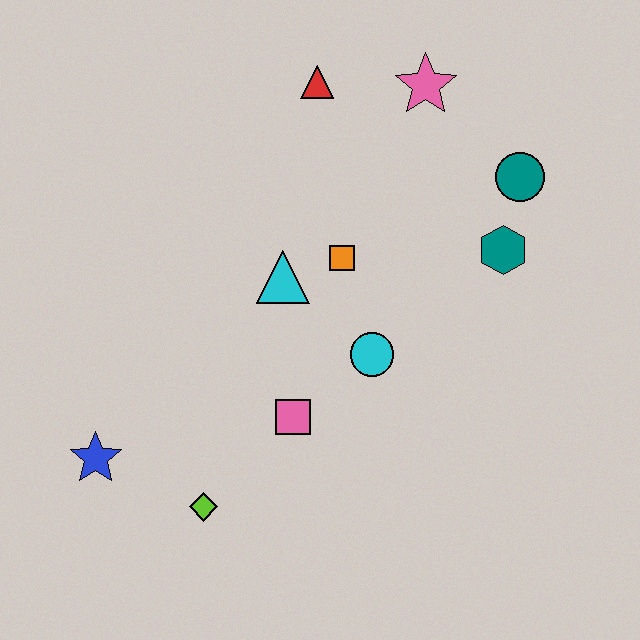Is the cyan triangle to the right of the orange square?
No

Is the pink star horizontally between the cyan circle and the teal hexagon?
Yes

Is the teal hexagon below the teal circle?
Yes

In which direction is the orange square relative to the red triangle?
The orange square is below the red triangle.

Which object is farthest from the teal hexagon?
The blue star is farthest from the teal hexagon.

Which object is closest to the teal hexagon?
The teal circle is closest to the teal hexagon.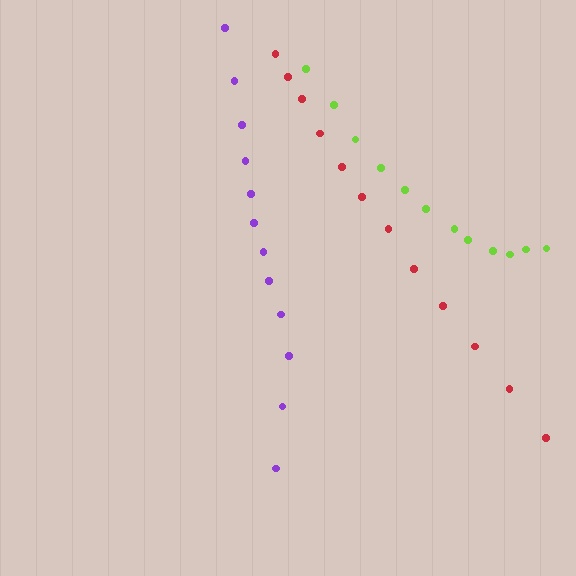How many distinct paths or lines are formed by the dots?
There are 3 distinct paths.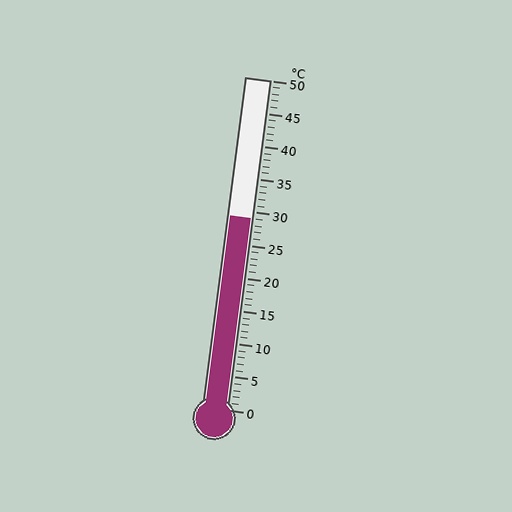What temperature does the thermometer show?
The thermometer shows approximately 29°C.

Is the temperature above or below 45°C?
The temperature is below 45°C.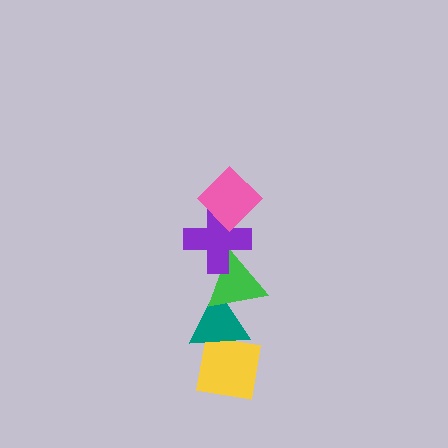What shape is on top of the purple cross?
The pink diamond is on top of the purple cross.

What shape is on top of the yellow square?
The teal triangle is on top of the yellow square.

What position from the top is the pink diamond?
The pink diamond is 1st from the top.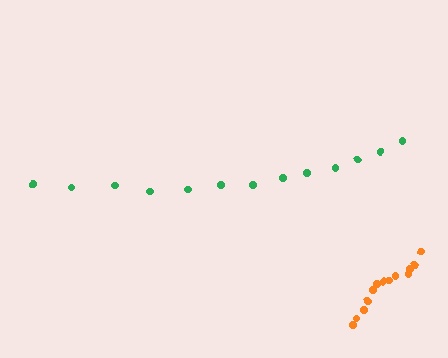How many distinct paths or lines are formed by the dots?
There are 2 distinct paths.